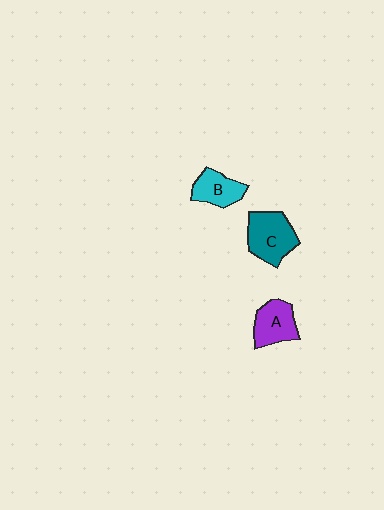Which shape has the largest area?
Shape C (teal).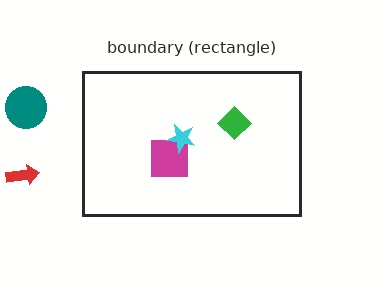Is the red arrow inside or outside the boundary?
Outside.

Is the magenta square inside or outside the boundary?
Inside.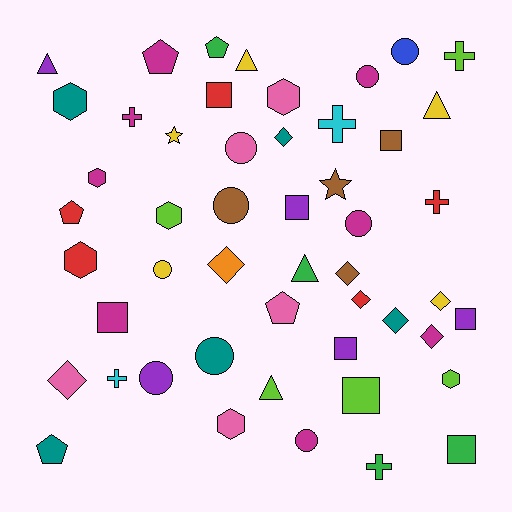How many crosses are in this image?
There are 6 crosses.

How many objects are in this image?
There are 50 objects.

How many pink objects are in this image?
There are 5 pink objects.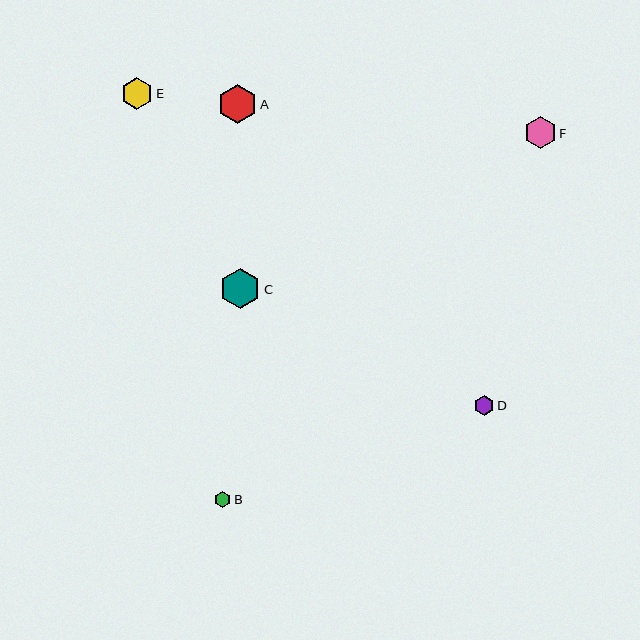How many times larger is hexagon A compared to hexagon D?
Hexagon A is approximately 2.0 times the size of hexagon D.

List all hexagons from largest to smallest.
From largest to smallest: C, A, E, F, D, B.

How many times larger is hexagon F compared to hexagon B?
Hexagon F is approximately 2.0 times the size of hexagon B.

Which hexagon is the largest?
Hexagon C is the largest with a size of approximately 41 pixels.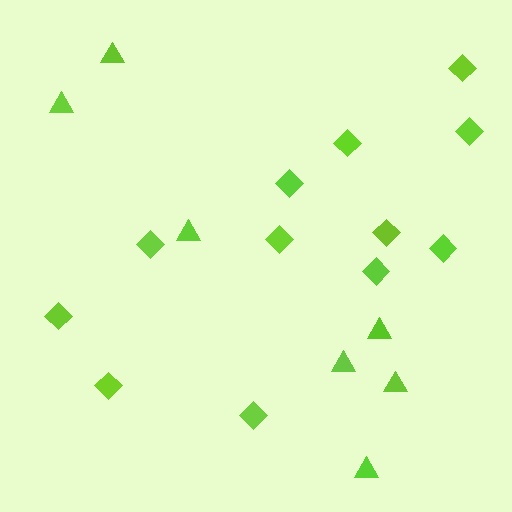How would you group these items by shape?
There are 2 groups: one group of triangles (7) and one group of diamonds (12).